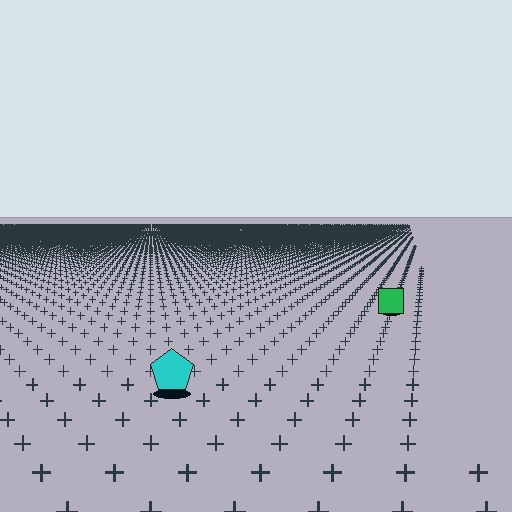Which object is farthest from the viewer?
The green square is farthest from the viewer. It appears smaller and the ground texture around it is denser.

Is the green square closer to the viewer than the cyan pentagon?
No. The cyan pentagon is closer — you can tell from the texture gradient: the ground texture is coarser near it.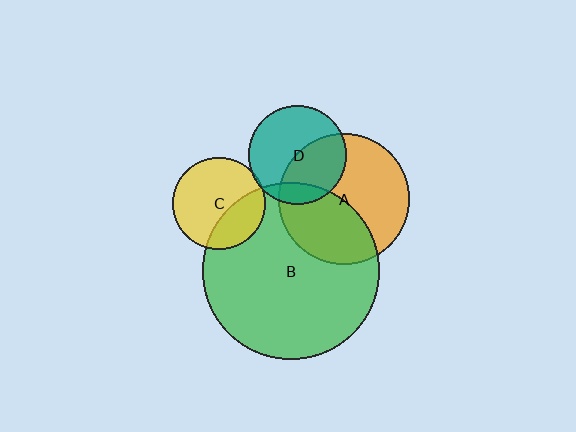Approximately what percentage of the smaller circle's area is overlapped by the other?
Approximately 15%.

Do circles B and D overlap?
Yes.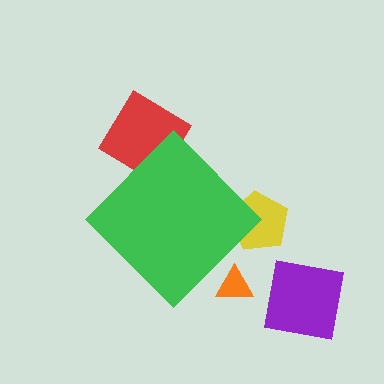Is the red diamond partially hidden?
Yes, the red diamond is partially hidden behind the green diamond.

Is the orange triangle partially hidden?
Yes, the orange triangle is partially hidden behind the green diamond.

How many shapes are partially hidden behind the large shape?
3 shapes are partially hidden.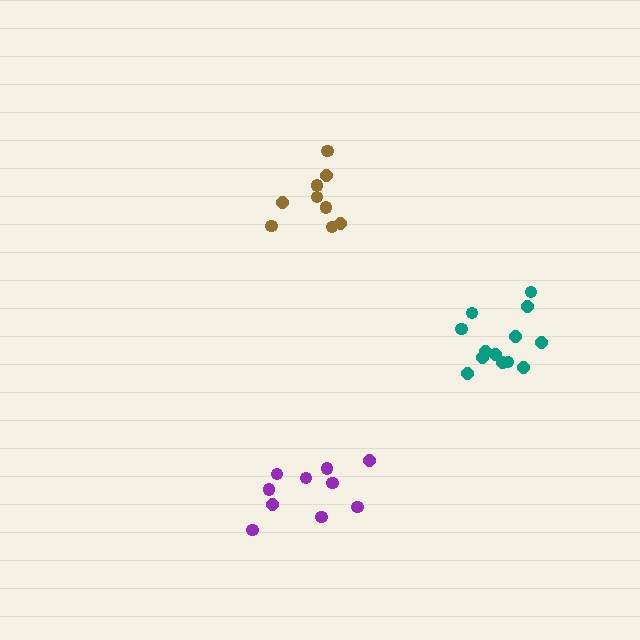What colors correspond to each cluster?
The clusters are colored: brown, teal, purple.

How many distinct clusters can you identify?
There are 3 distinct clusters.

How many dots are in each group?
Group 1: 9 dots, Group 2: 13 dots, Group 3: 10 dots (32 total).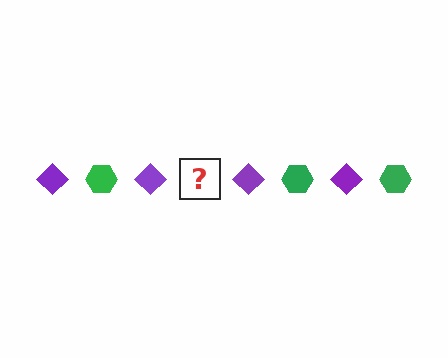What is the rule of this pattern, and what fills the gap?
The rule is that the pattern alternates between purple diamond and green hexagon. The gap should be filled with a green hexagon.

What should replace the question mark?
The question mark should be replaced with a green hexagon.